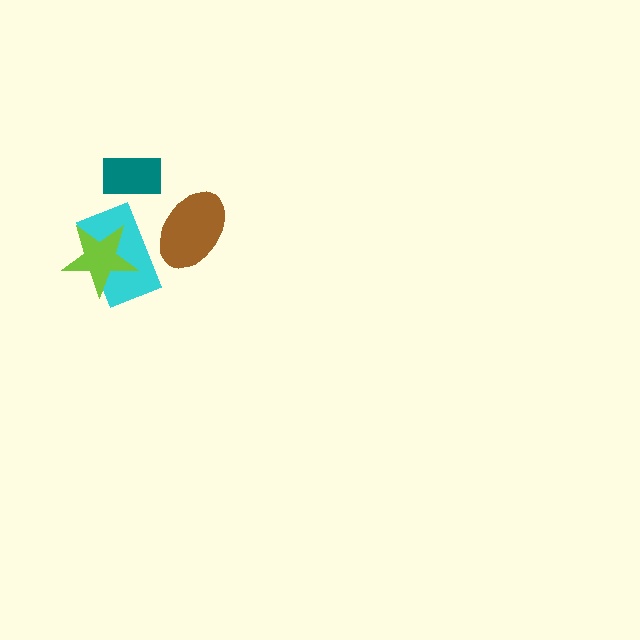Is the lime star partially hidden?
No, no other shape covers it.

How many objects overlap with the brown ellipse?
1 object overlaps with the brown ellipse.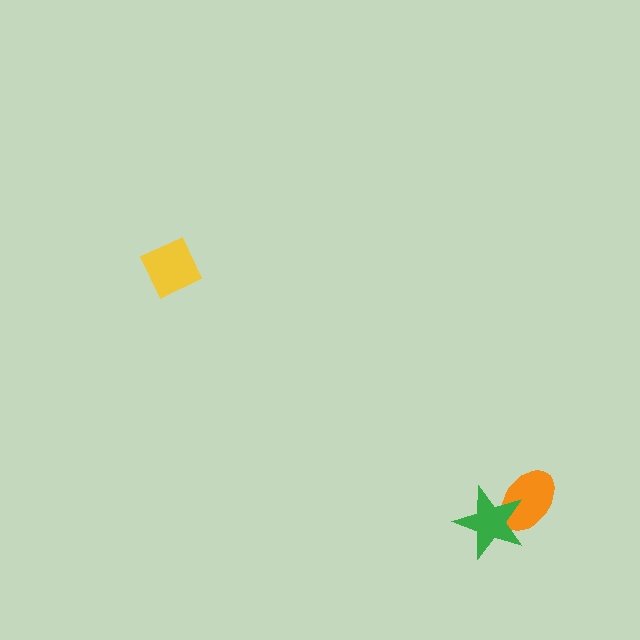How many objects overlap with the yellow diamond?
0 objects overlap with the yellow diamond.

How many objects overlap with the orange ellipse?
1 object overlaps with the orange ellipse.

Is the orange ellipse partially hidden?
Yes, it is partially covered by another shape.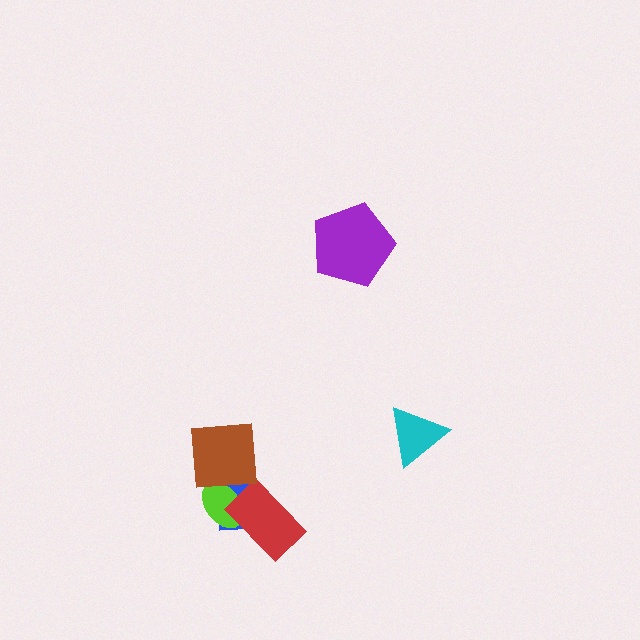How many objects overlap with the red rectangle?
2 objects overlap with the red rectangle.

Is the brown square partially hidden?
No, no other shape covers it.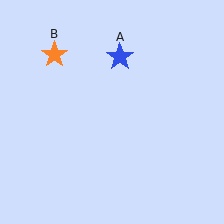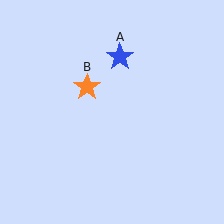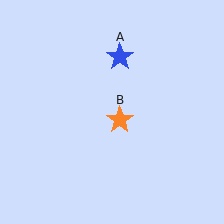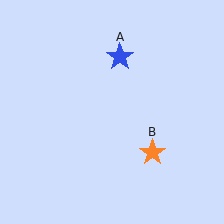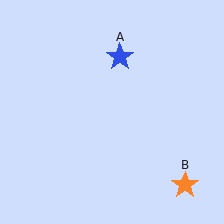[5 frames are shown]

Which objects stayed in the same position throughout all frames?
Blue star (object A) remained stationary.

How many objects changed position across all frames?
1 object changed position: orange star (object B).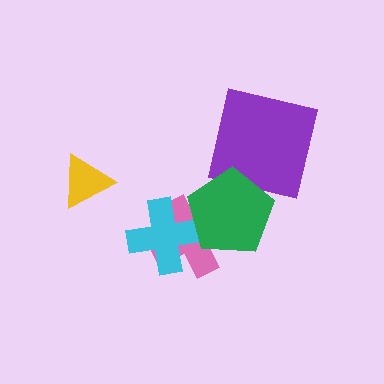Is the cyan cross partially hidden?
Yes, it is partially covered by another shape.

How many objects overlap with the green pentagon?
3 objects overlap with the green pentagon.